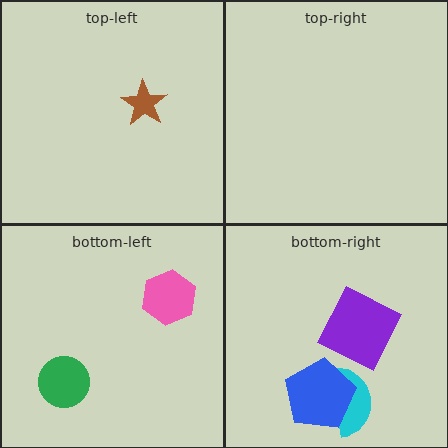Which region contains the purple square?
The bottom-right region.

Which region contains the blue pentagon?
The bottom-right region.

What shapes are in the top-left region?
The brown star.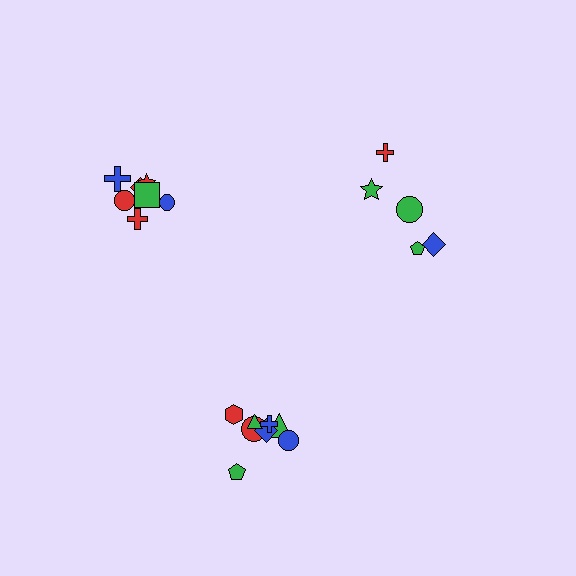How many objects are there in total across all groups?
There are 20 objects.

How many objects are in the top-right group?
There are 5 objects.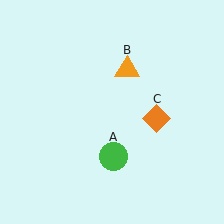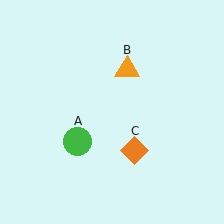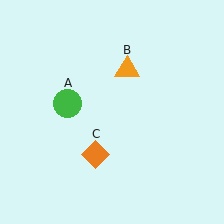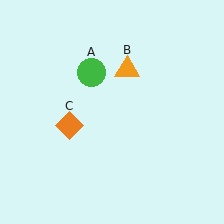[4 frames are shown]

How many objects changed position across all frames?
2 objects changed position: green circle (object A), orange diamond (object C).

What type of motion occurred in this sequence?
The green circle (object A), orange diamond (object C) rotated clockwise around the center of the scene.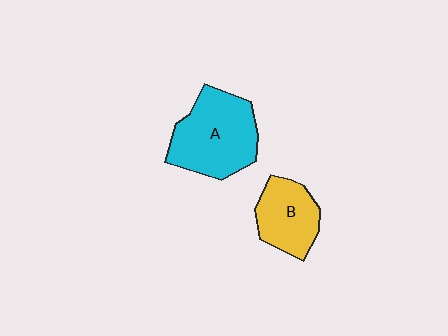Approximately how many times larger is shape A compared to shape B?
Approximately 1.5 times.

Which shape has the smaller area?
Shape B (yellow).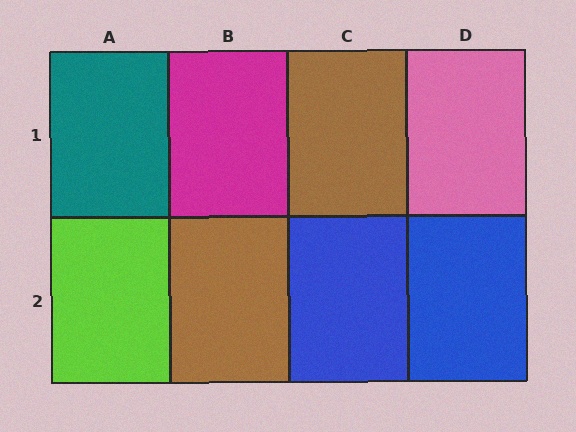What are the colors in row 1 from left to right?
Teal, magenta, brown, pink.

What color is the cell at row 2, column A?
Lime.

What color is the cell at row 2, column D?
Blue.